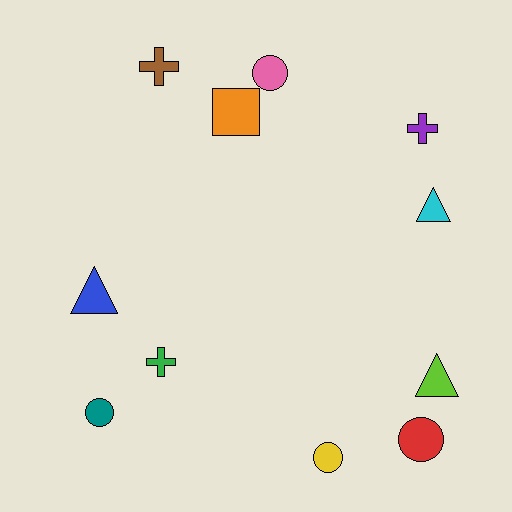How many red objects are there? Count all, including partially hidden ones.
There is 1 red object.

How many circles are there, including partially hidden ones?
There are 4 circles.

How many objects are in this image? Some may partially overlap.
There are 11 objects.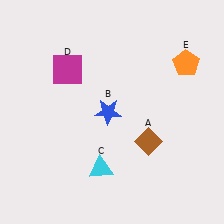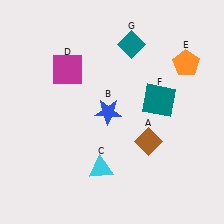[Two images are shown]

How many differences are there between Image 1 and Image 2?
There are 2 differences between the two images.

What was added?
A teal square (F), a teal diamond (G) were added in Image 2.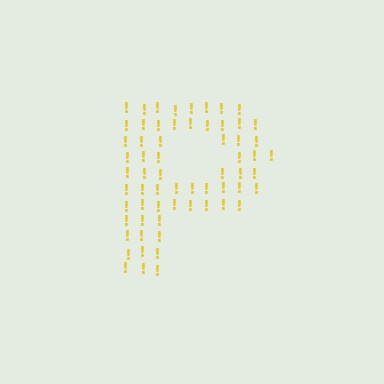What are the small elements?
The small elements are exclamation marks.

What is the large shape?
The large shape is the letter P.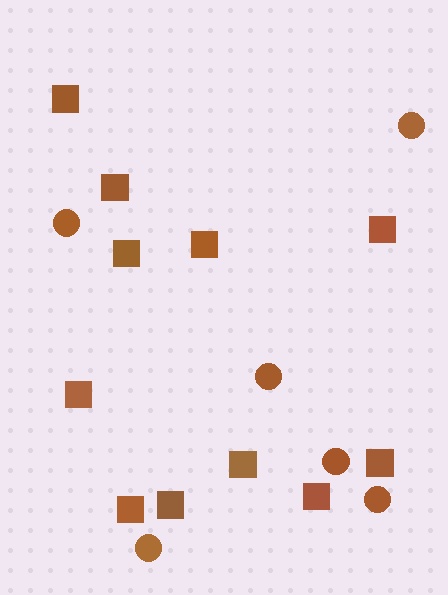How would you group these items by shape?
There are 2 groups: one group of squares (11) and one group of circles (6).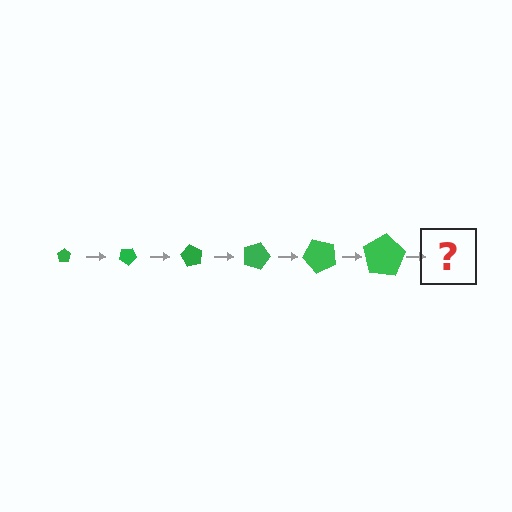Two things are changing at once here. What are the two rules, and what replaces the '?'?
The two rules are that the pentagon grows larger each step and it rotates 30 degrees each step. The '?' should be a pentagon, larger than the previous one and rotated 180 degrees from the start.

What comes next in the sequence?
The next element should be a pentagon, larger than the previous one and rotated 180 degrees from the start.